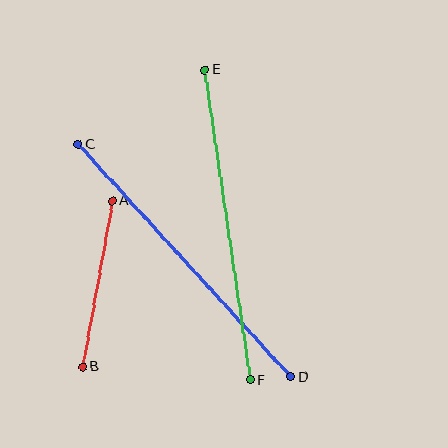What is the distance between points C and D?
The distance is approximately 315 pixels.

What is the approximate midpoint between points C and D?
The midpoint is at approximately (184, 260) pixels.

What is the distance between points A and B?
The distance is approximately 169 pixels.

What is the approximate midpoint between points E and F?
The midpoint is at approximately (227, 225) pixels.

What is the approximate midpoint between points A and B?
The midpoint is at approximately (98, 284) pixels.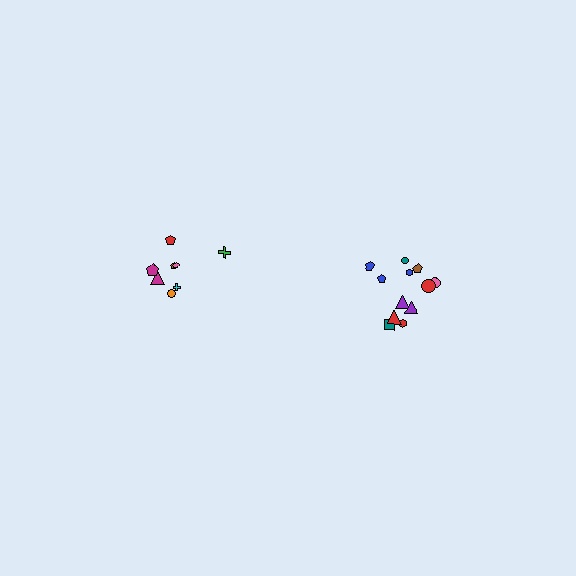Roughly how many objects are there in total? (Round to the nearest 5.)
Roughly 20 objects in total.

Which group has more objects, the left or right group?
The right group.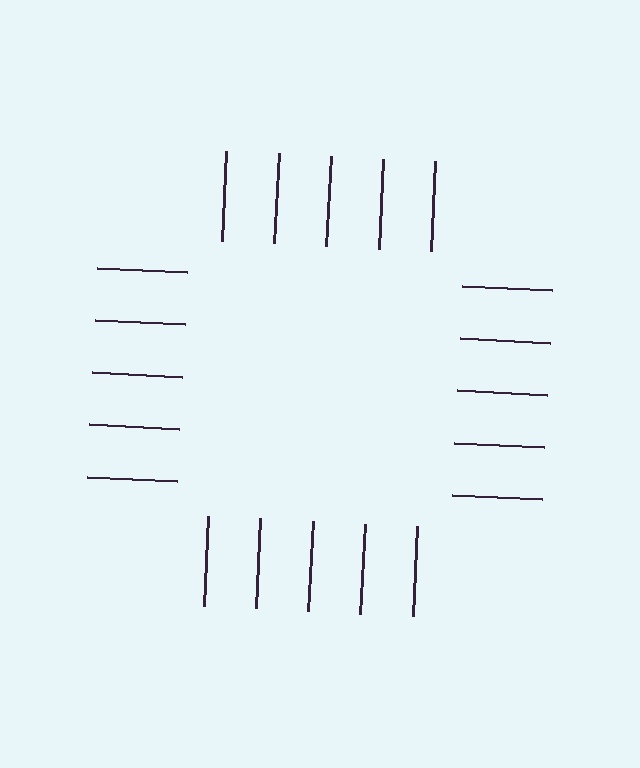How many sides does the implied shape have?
4 sides — the line-ends trace a square.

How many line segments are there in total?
20 — 5 along each of the 4 edges.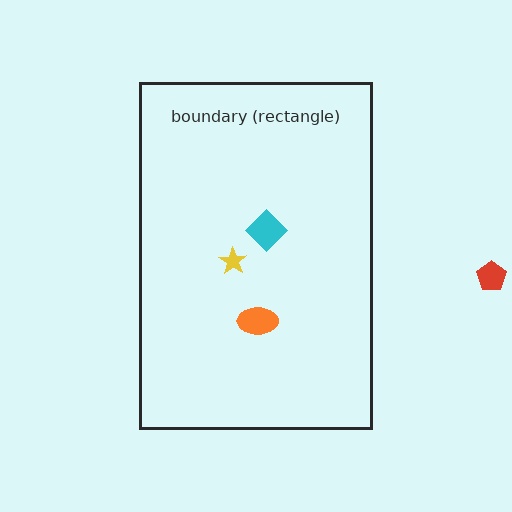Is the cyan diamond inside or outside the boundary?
Inside.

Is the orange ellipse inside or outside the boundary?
Inside.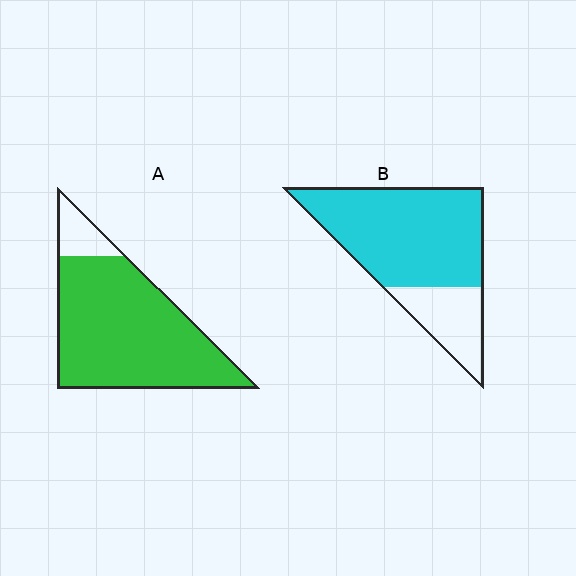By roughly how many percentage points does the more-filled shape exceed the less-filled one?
By roughly 15 percentage points (A over B).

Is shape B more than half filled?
Yes.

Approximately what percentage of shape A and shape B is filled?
A is approximately 90% and B is approximately 75%.